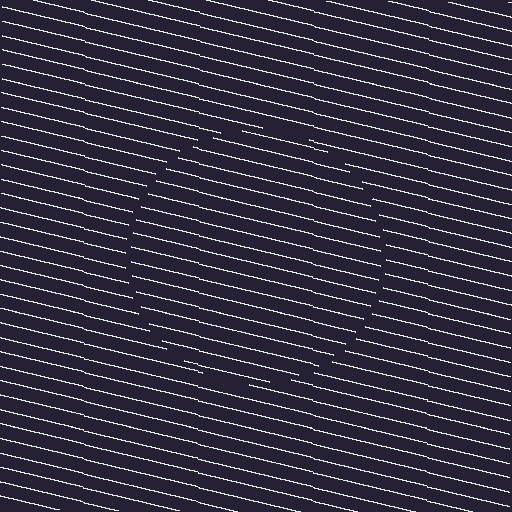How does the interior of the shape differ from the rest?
The interior of the shape contains the same grating, shifted by half a period — the contour is defined by the phase discontinuity where line-ends from the inner and outer gratings abut.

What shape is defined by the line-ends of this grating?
An illusory circle. The interior of the shape contains the same grating, shifted by half a period — the contour is defined by the phase discontinuity where line-ends from the inner and outer gratings abut.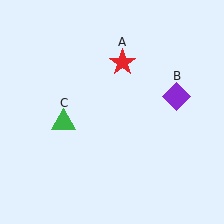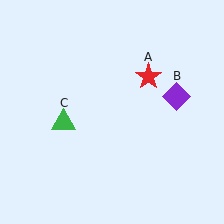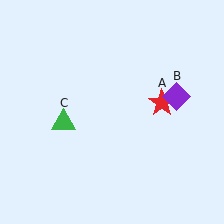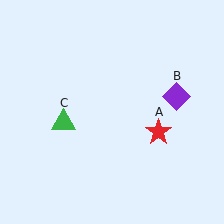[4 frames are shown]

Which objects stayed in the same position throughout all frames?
Purple diamond (object B) and green triangle (object C) remained stationary.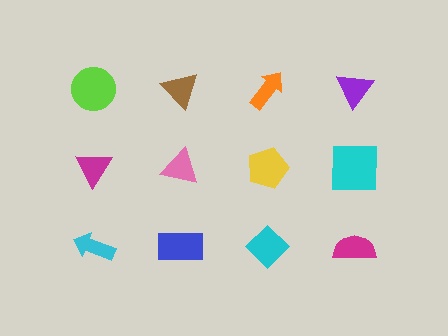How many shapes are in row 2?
4 shapes.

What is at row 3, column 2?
A blue rectangle.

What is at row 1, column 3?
An orange arrow.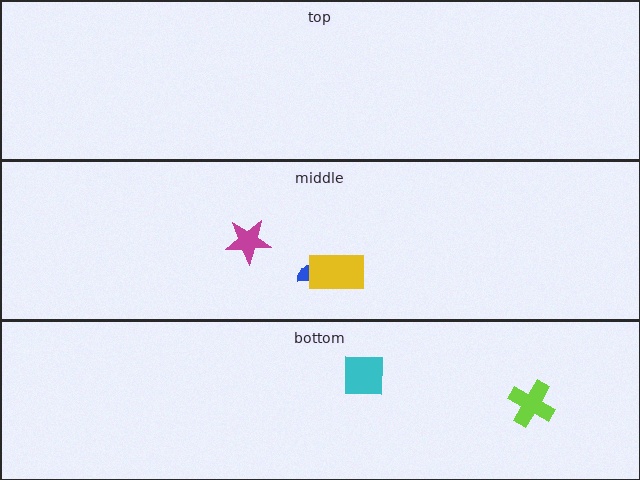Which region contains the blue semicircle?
The middle region.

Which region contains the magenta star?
The middle region.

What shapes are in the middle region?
The blue semicircle, the yellow rectangle, the magenta star.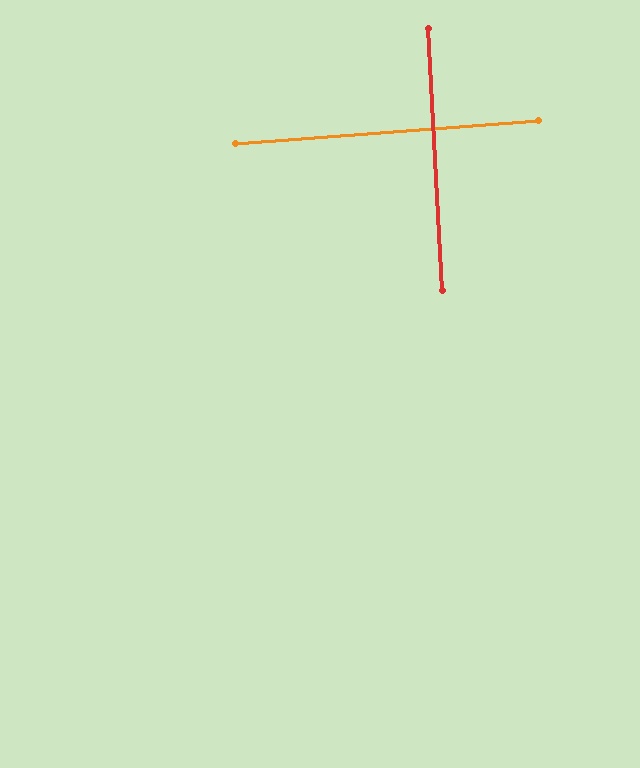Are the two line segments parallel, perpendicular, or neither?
Perpendicular — they meet at approximately 89°.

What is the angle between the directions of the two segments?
Approximately 89 degrees.